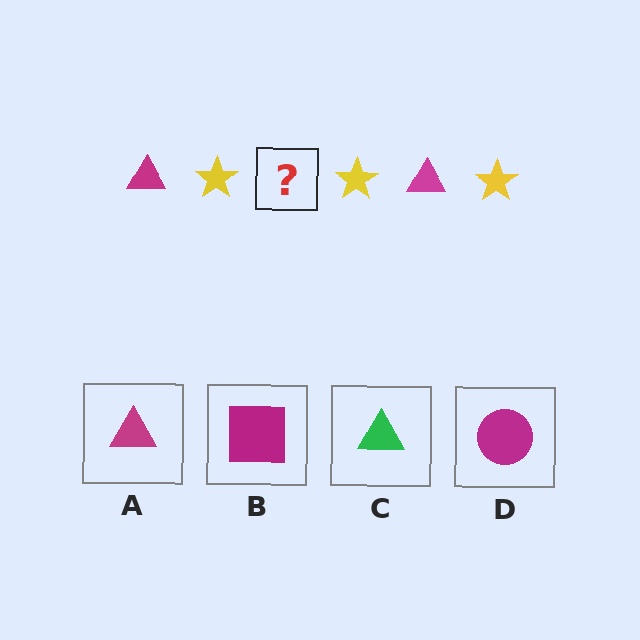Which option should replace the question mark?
Option A.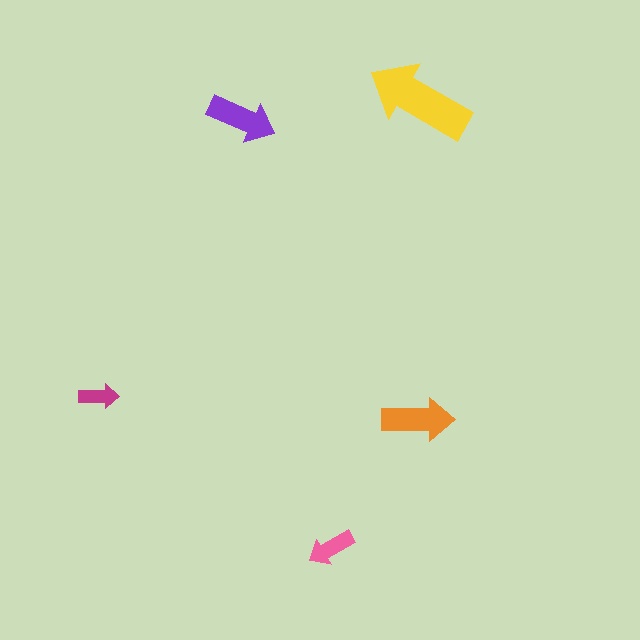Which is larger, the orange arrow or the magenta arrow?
The orange one.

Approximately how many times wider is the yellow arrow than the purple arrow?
About 1.5 times wider.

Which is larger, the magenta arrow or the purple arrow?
The purple one.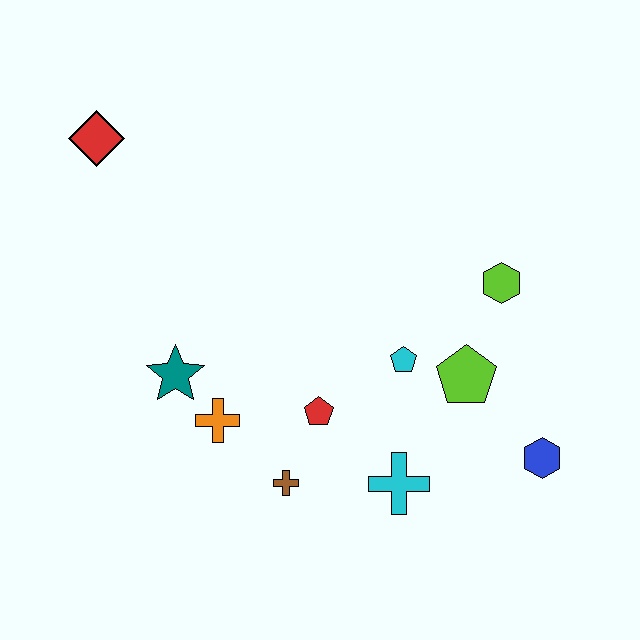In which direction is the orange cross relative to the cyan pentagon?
The orange cross is to the left of the cyan pentagon.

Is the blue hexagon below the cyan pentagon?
Yes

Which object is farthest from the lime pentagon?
The red diamond is farthest from the lime pentagon.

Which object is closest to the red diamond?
The teal star is closest to the red diamond.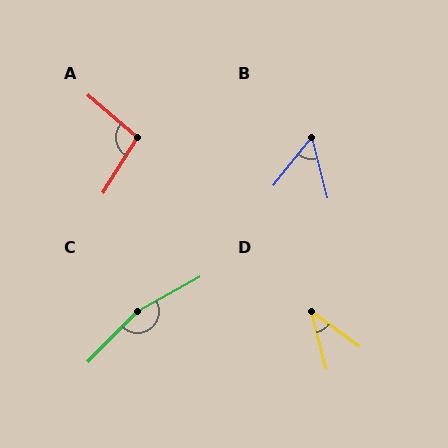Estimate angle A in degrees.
Approximately 99 degrees.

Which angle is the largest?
C, at approximately 164 degrees.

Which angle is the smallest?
D, at approximately 40 degrees.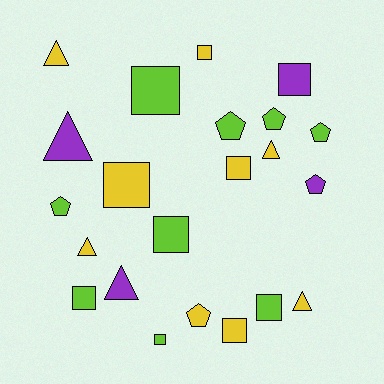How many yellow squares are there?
There are 4 yellow squares.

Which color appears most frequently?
Yellow, with 9 objects.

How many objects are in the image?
There are 22 objects.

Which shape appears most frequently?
Square, with 10 objects.